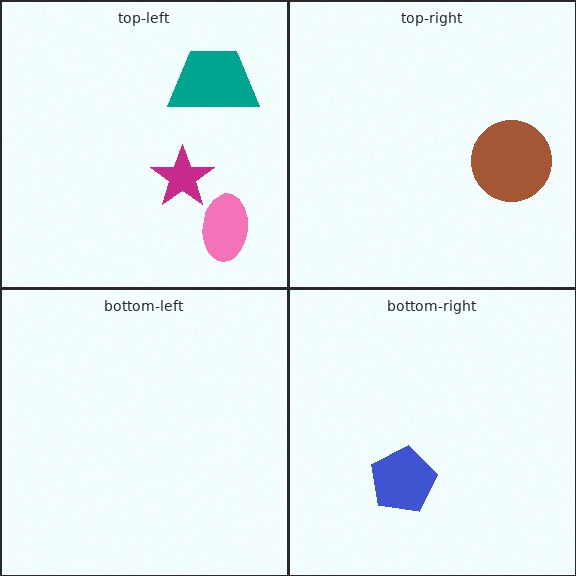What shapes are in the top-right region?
The brown circle.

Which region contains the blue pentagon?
The bottom-right region.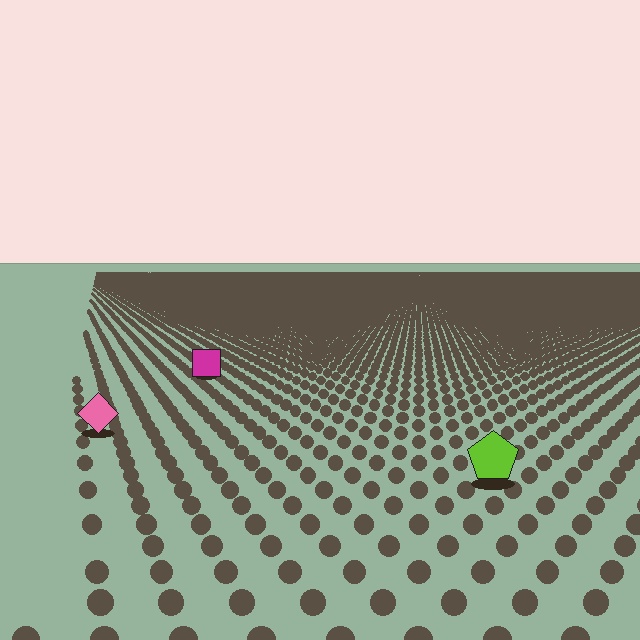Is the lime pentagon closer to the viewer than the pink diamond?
Yes. The lime pentagon is closer — you can tell from the texture gradient: the ground texture is coarser near it.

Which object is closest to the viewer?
The lime pentagon is closest. The texture marks near it are larger and more spread out.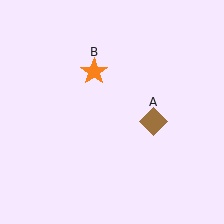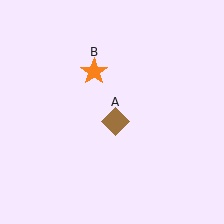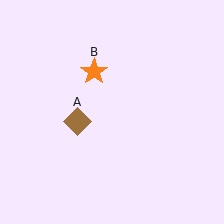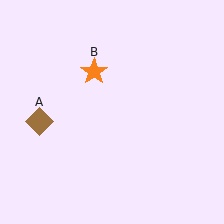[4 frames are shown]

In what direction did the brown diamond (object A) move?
The brown diamond (object A) moved left.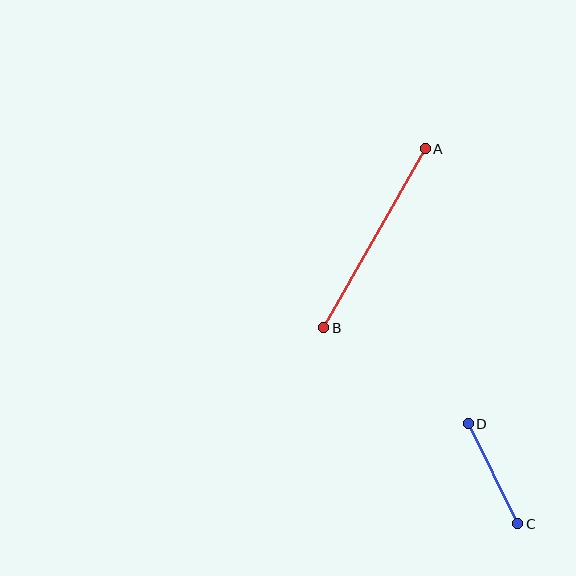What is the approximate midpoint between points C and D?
The midpoint is at approximately (493, 474) pixels.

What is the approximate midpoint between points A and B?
The midpoint is at approximately (374, 238) pixels.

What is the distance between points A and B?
The distance is approximately 206 pixels.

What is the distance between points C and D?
The distance is approximately 112 pixels.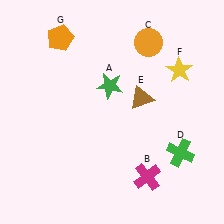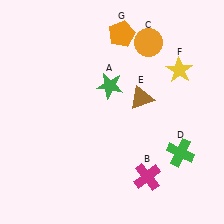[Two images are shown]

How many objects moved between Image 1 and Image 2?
1 object moved between the two images.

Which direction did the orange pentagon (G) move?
The orange pentagon (G) moved right.